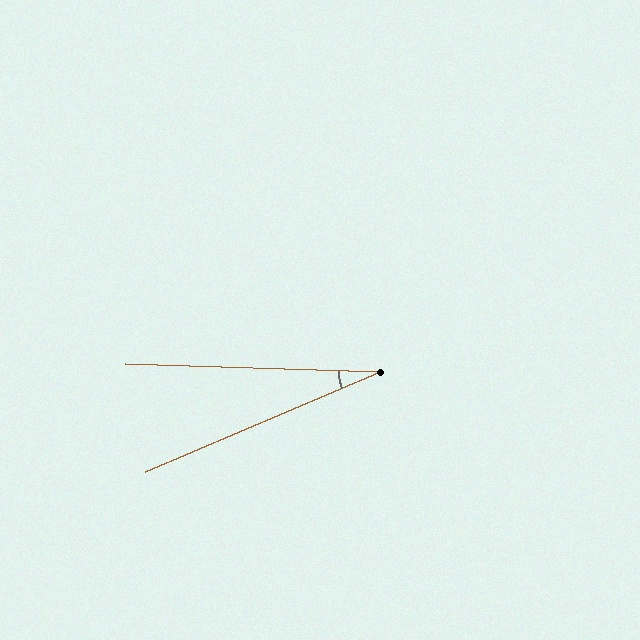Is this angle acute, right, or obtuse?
It is acute.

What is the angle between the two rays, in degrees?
Approximately 25 degrees.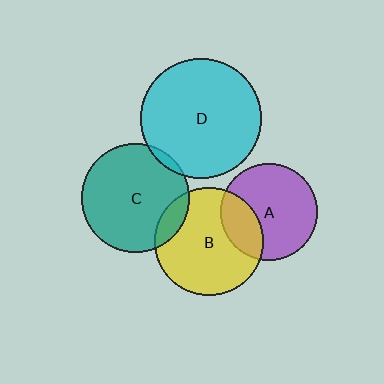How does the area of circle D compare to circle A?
Approximately 1.6 times.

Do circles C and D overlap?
Yes.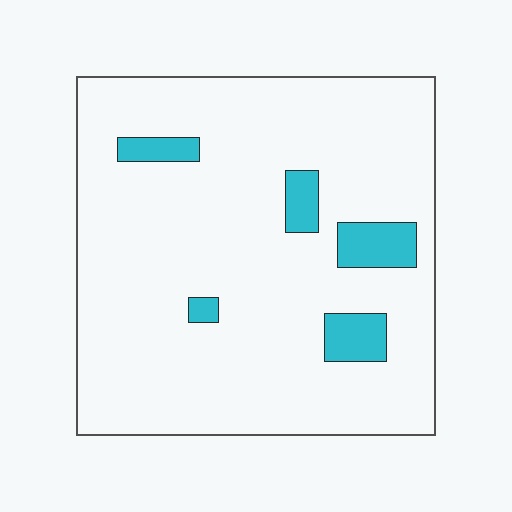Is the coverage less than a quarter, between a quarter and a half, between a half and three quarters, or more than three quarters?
Less than a quarter.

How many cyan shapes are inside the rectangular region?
5.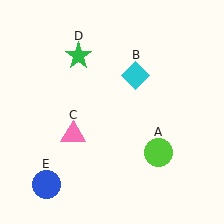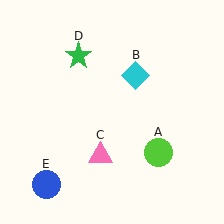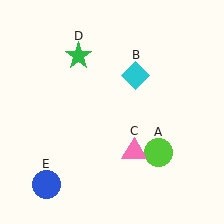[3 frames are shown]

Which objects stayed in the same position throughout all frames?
Lime circle (object A) and cyan diamond (object B) and green star (object D) and blue circle (object E) remained stationary.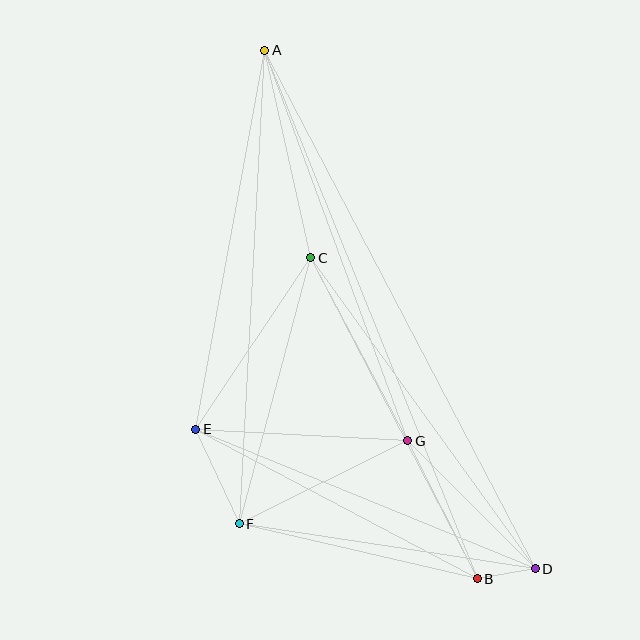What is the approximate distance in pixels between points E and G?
The distance between E and G is approximately 212 pixels.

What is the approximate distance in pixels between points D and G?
The distance between D and G is approximately 181 pixels.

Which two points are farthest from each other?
Points A and D are farthest from each other.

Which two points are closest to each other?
Points B and D are closest to each other.